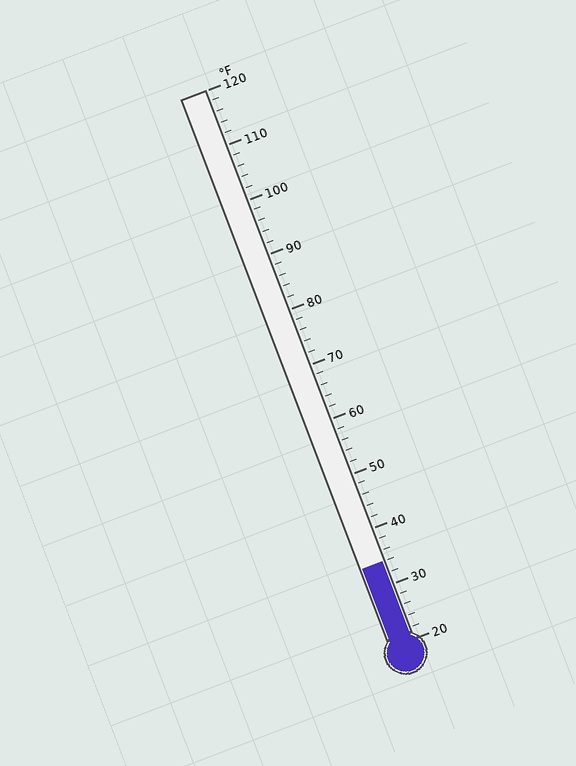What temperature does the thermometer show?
The thermometer shows approximately 34°F.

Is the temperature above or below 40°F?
The temperature is below 40°F.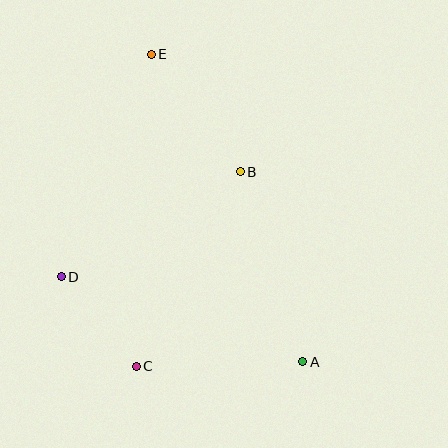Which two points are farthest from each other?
Points A and E are farthest from each other.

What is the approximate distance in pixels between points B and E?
The distance between B and E is approximately 147 pixels.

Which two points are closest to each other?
Points C and D are closest to each other.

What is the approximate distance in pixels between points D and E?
The distance between D and E is approximately 240 pixels.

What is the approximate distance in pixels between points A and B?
The distance between A and B is approximately 200 pixels.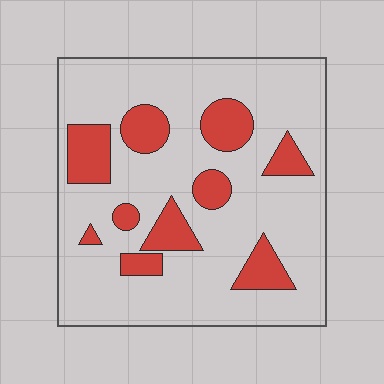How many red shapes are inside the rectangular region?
10.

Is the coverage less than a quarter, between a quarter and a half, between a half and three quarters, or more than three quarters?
Less than a quarter.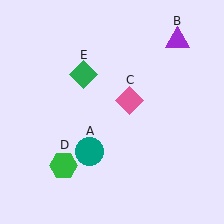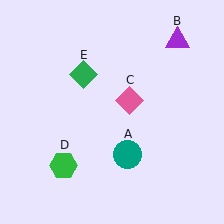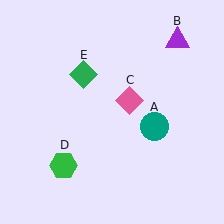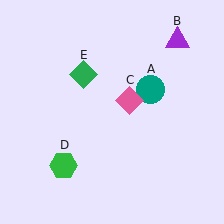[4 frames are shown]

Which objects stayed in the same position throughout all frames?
Purple triangle (object B) and pink diamond (object C) and green hexagon (object D) and green diamond (object E) remained stationary.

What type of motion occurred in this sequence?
The teal circle (object A) rotated counterclockwise around the center of the scene.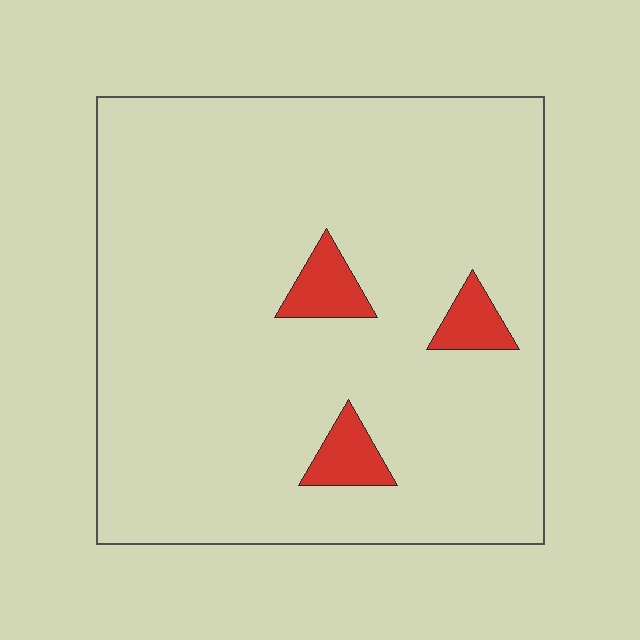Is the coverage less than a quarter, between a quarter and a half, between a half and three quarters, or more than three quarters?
Less than a quarter.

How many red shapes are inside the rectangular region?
3.